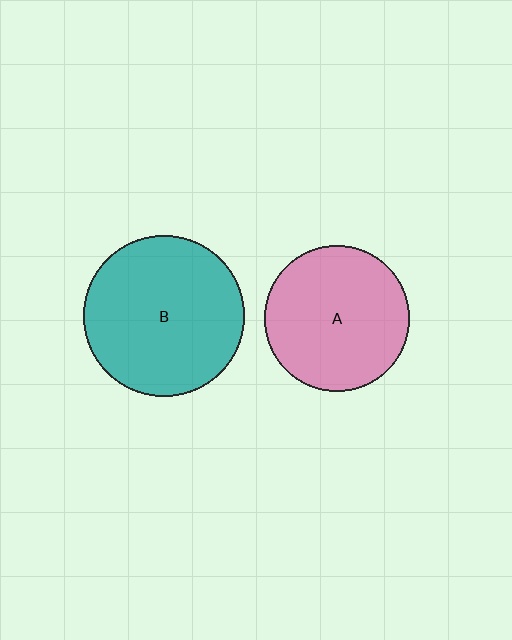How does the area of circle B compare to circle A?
Approximately 1.2 times.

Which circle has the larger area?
Circle B (teal).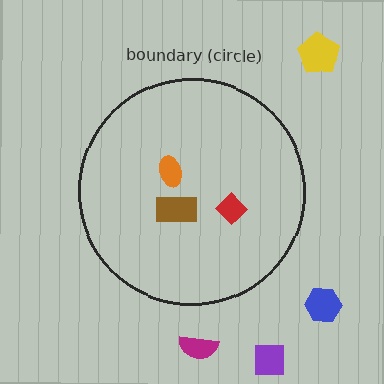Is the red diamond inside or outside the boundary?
Inside.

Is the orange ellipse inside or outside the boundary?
Inside.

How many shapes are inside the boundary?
3 inside, 4 outside.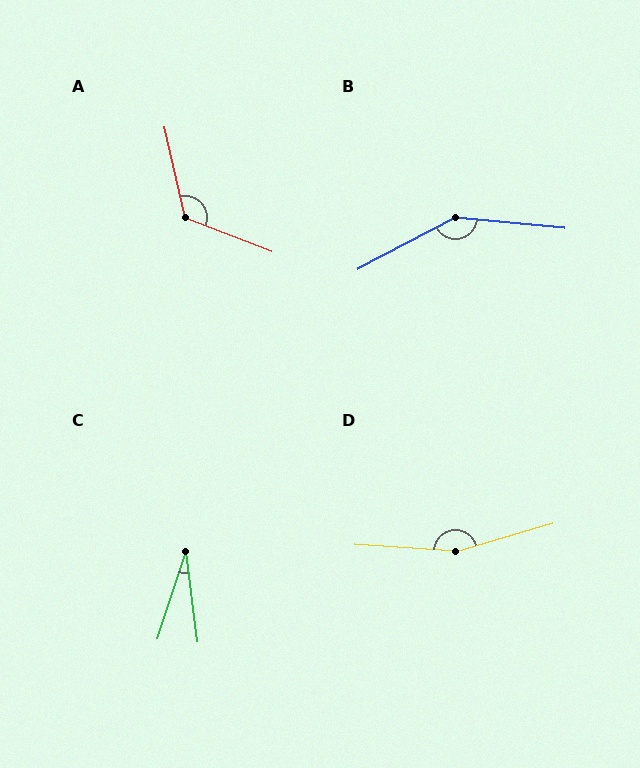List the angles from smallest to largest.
C (25°), A (124°), B (147°), D (160°).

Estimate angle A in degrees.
Approximately 124 degrees.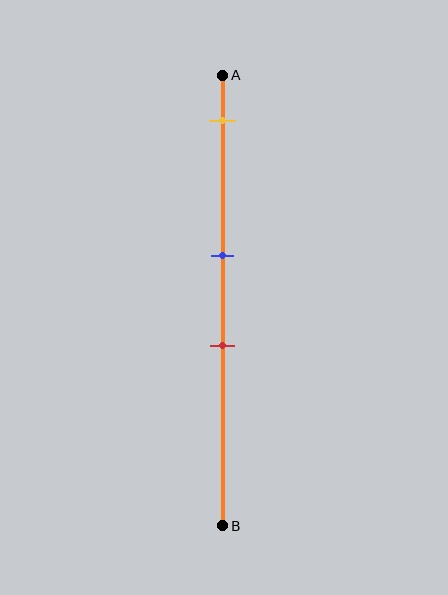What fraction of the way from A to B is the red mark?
The red mark is approximately 60% (0.6) of the way from A to B.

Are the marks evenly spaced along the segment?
No, the marks are not evenly spaced.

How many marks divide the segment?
There are 3 marks dividing the segment.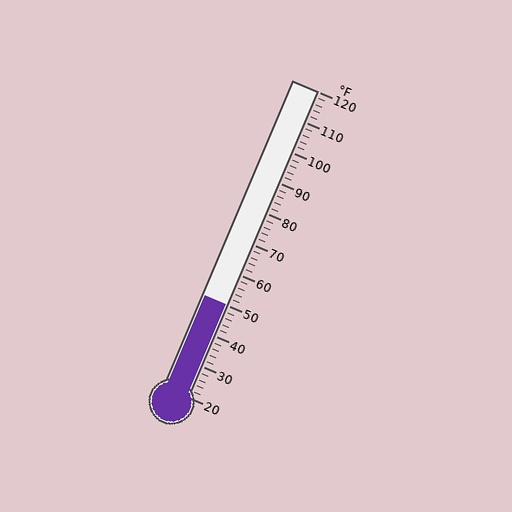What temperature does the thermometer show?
The thermometer shows approximately 50°F.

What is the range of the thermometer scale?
The thermometer scale ranges from 20°F to 120°F.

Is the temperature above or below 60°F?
The temperature is below 60°F.